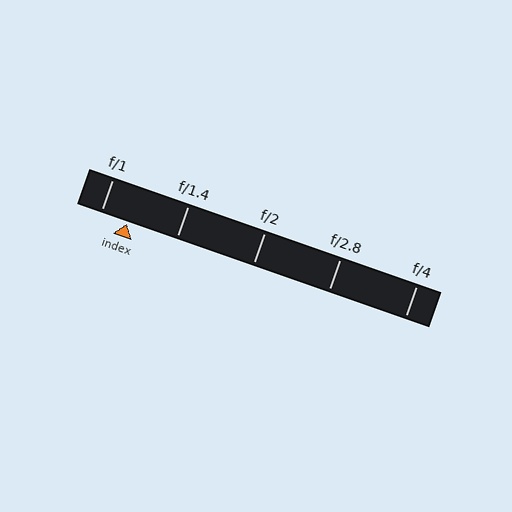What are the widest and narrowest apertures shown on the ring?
The widest aperture shown is f/1 and the narrowest is f/4.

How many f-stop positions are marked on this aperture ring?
There are 5 f-stop positions marked.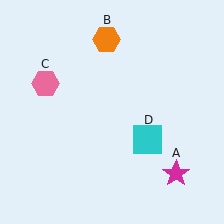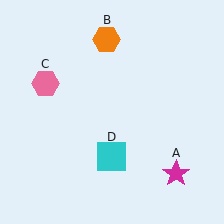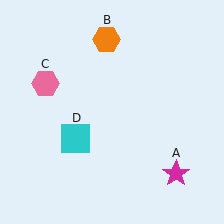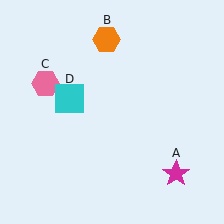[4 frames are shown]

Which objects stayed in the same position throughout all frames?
Magenta star (object A) and orange hexagon (object B) and pink hexagon (object C) remained stationary.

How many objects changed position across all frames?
1 object changed position: cyan square (object D).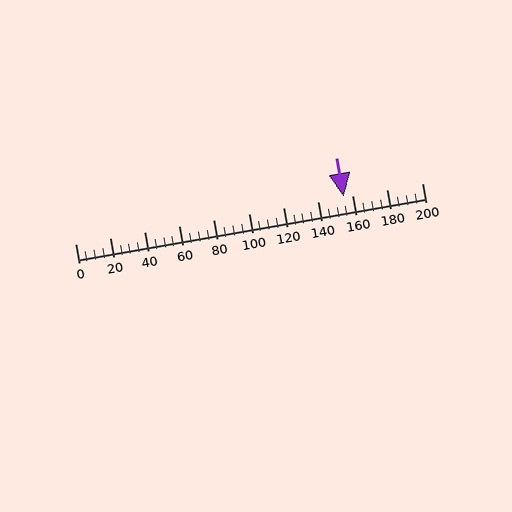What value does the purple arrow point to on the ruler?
The purple arrow points to approximately 155.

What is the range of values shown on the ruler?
The ruler shows values from 0 to 200.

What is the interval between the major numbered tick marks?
The major tick marks are spaced 20 units apart.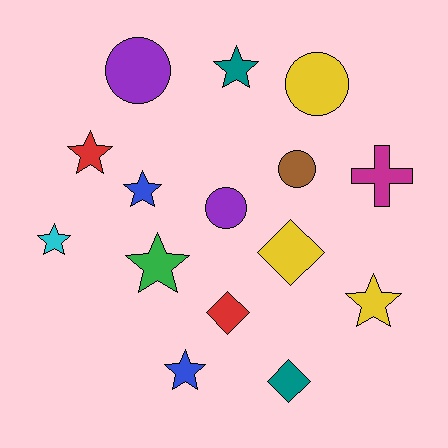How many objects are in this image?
There are 15 objects.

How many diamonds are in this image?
There are 3 diamonds.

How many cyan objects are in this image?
There is 1 cyan object.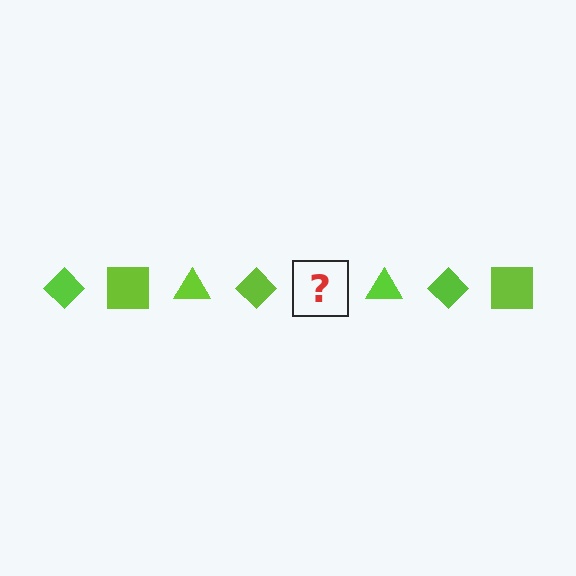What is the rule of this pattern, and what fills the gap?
The rule is that the pattern cycles through diamond, square, triangle shapes in lime. The gap should be filled with a lime square.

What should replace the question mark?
The question mark should be replaced with a lime square.